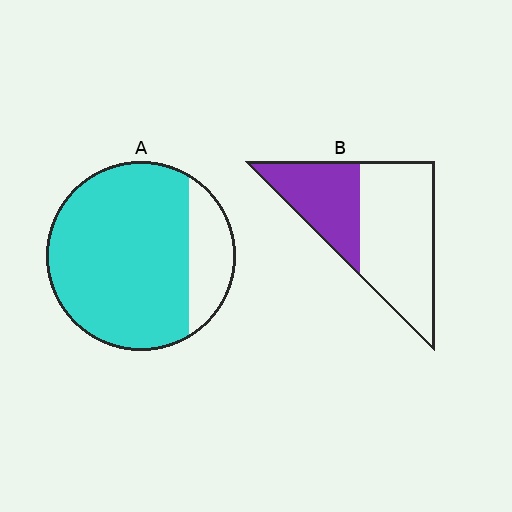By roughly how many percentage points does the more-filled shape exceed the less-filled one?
By roughly 45 percentage points (A over B).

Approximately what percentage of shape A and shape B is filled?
A is approximately 80% and B is approximately 35%.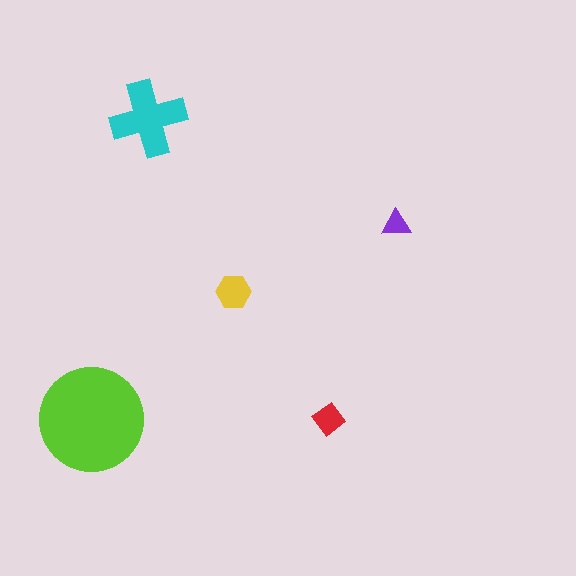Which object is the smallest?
The purple triangle.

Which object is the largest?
The lime circle.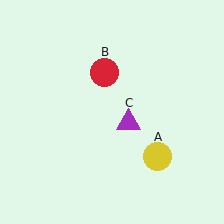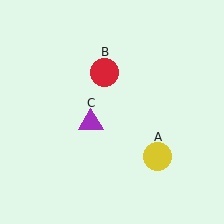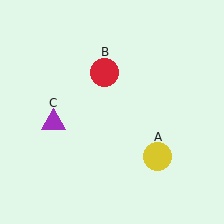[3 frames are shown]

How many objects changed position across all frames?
1 object changed position: purple triangle (object C).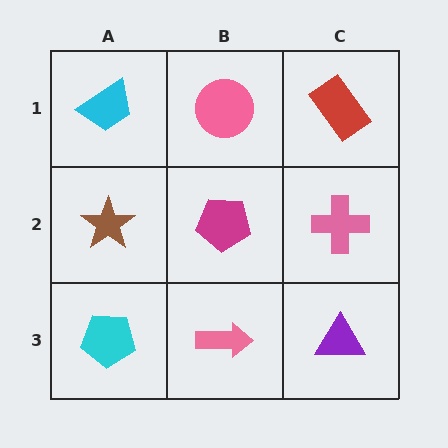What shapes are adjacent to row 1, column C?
A pink cross (row 2, column C), a pink circle (row 1, column B).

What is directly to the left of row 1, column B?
A cyan trapezoid.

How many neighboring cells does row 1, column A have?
2.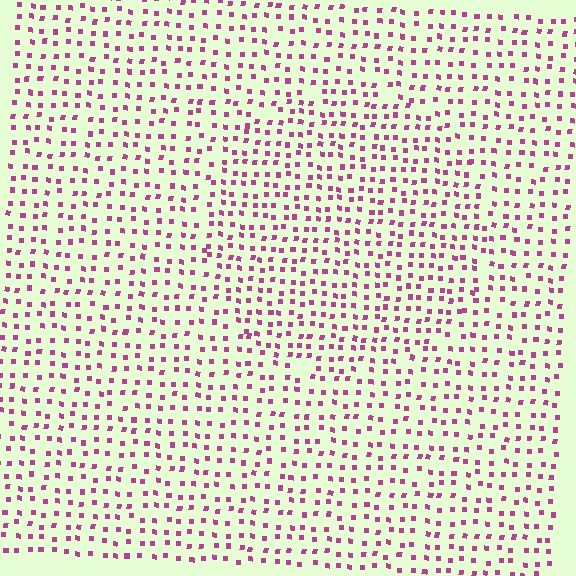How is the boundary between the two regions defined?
The boundary is defined by a change in element density (approximately 1.4x ratio). All elements are the same color, size, and shape.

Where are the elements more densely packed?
The elements are more densely packed inside the circle boundary.